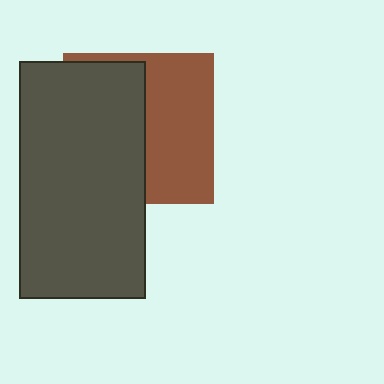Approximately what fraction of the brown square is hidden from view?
Roughly 52% of the brown square is hidden behind the dark gray rectangle.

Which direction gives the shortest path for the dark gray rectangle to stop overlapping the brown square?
Moving left gives the shortest separation.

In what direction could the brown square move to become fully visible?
The brown square could move right. That would shift it out from behind the dark gray rectangle entirely.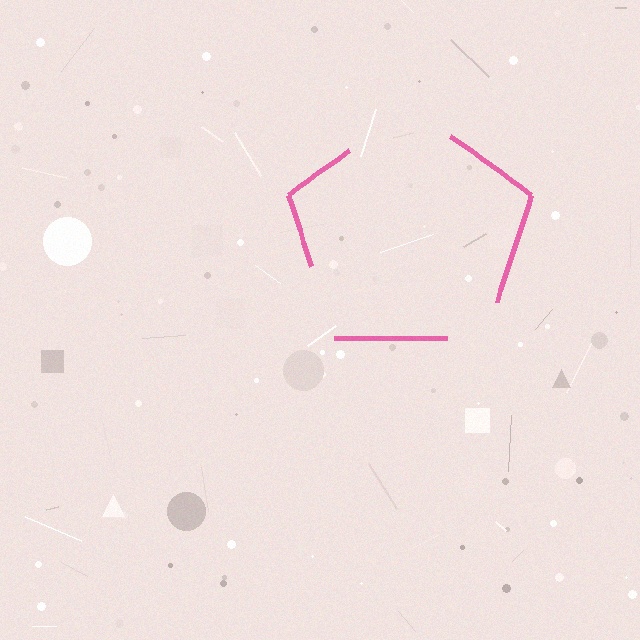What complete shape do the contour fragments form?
The contour fragments form a pentagon.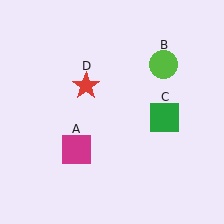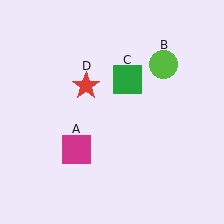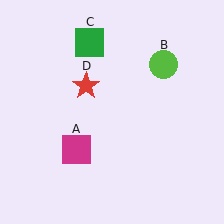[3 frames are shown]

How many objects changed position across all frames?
1 object changed position: green square (object C).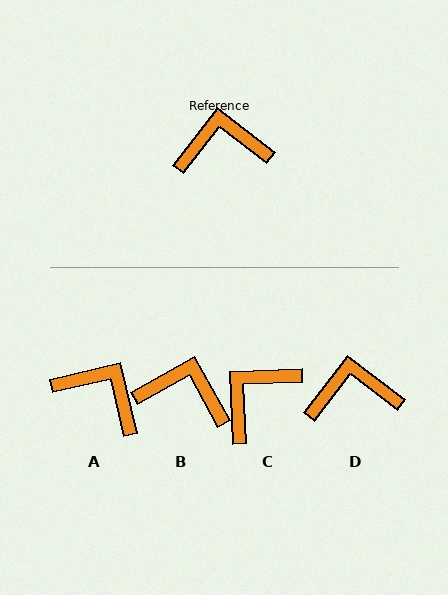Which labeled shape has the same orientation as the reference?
D.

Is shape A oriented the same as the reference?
No, it is off by about 39 degrees.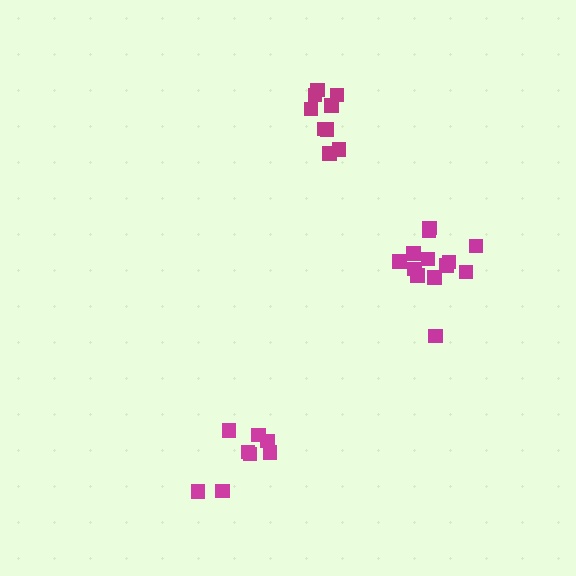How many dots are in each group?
Group 1: 13 dots, Group 2: 9 dots, Group 3: 8 dots (30 total).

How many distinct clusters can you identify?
There are 3 distinct clusters.